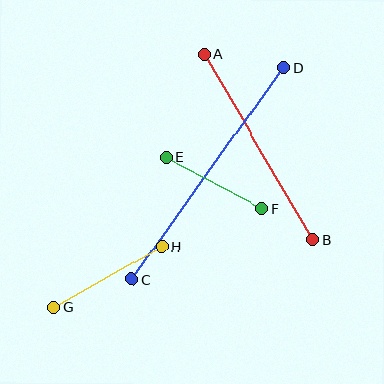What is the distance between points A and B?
The distance is approximately 214 pixels.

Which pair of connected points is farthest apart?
Points C and D are farthest apart.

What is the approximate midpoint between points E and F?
The midpoint is at approximately (214, 183) pixels.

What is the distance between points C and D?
The distance is approximately 261 pixels.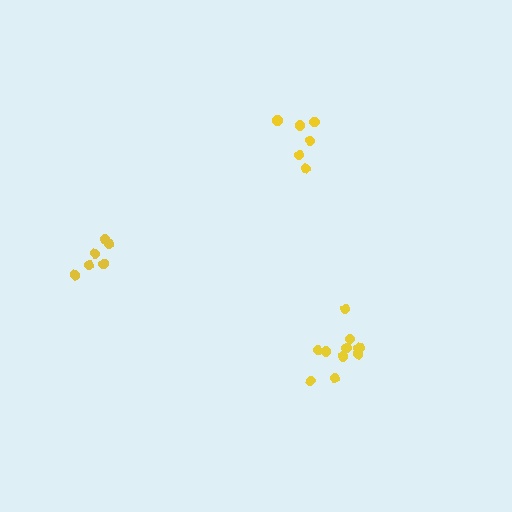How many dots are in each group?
Group 1: 6 dots, Group 2: 6 dots, Group 3: 11 dots (23 total).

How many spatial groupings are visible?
There are 3 spatial groupings.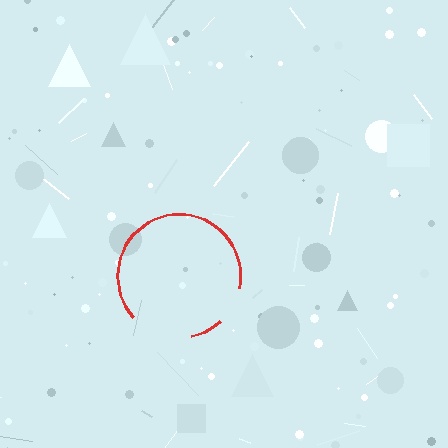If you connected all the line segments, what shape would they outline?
They would outline a circle.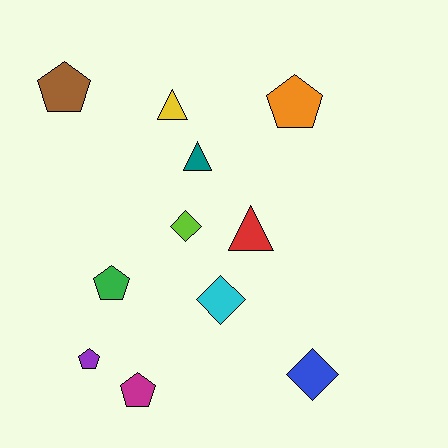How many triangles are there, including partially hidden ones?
There are 3 triangles.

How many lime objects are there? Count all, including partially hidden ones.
There is 1 lime object.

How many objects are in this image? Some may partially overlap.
There are 11 objects.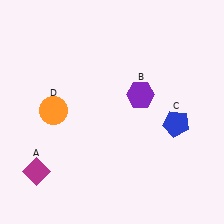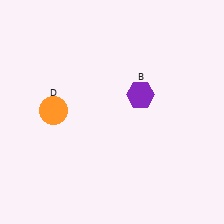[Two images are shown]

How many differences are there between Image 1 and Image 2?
There are 2 differences between the two images.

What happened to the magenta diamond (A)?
The magenta diamond (A) was removed in Image 2. It was in the bottom-left area of Image 1.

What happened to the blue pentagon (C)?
The blue pentagon (C) was removed in Image 2. It was in the bottom-right area of Image 1.